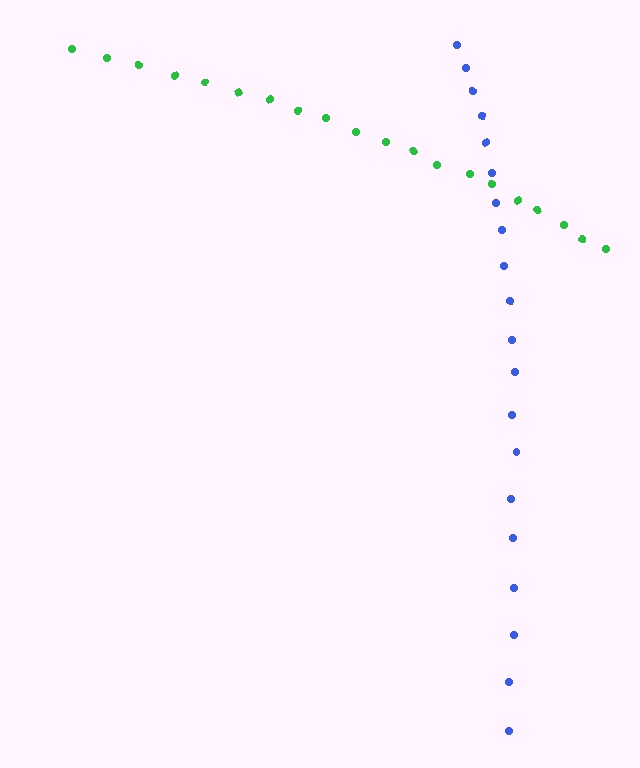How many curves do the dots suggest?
There are 2 distinct paths.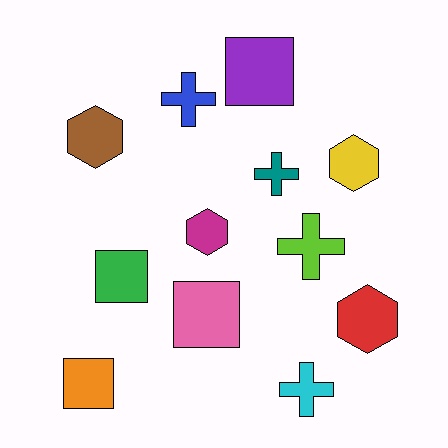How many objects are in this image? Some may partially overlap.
There are 12 objects.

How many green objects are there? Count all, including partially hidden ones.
There is 1 green object.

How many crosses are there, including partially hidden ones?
There are 4 crosses.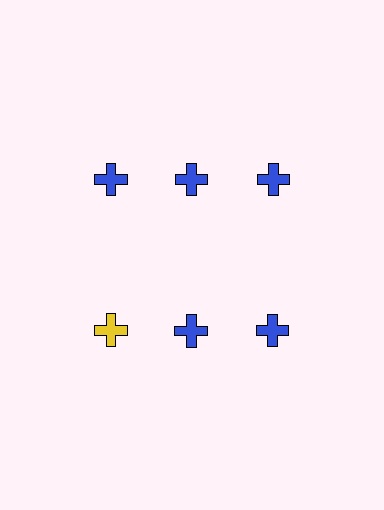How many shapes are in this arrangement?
There are 6 shapes arranged in a grid pattern.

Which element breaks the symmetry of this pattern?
The yellow cross in the second row, leftmost column breaks the symmetry. All other shapes are blue crosses.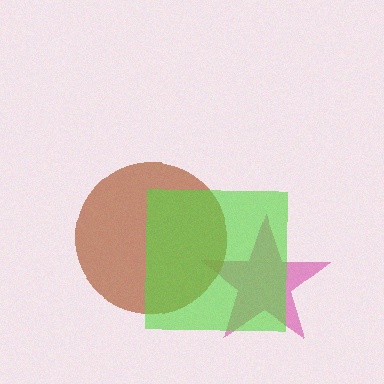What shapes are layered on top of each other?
The layered shapes are: a magenta star, a brown circle, a lime square.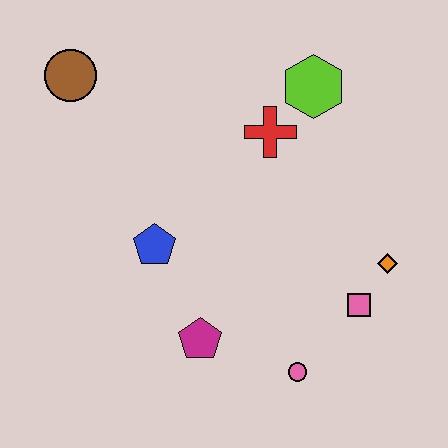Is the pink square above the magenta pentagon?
Yes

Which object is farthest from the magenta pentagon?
The brown circle is farthest from the magenta pentagon.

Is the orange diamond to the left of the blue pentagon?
No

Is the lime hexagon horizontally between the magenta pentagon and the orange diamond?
Yes